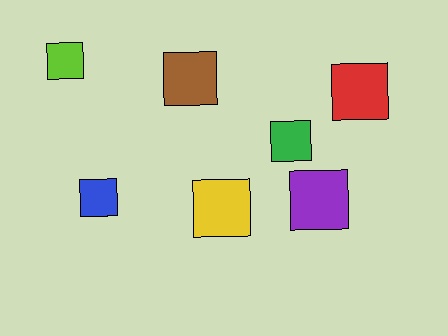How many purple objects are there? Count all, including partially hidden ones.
There is 1 purple object.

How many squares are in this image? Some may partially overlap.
There are 7 squares.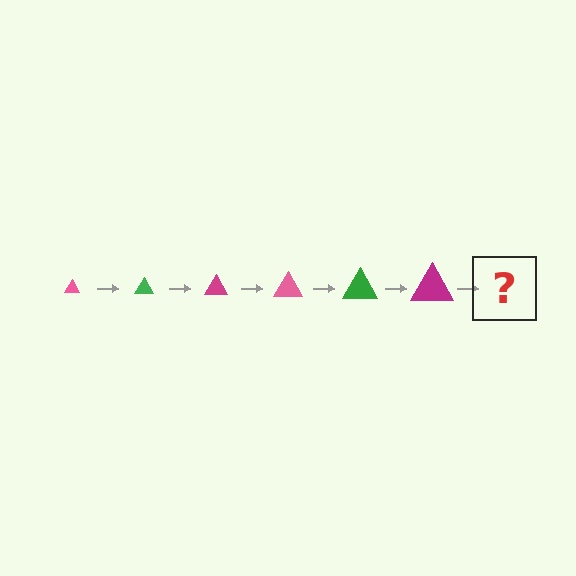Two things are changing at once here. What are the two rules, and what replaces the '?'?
The two rules are that the triangle grows larger each step and the color cycles through pink, green, and magenta. The '?' should be a pink triangle, larger than the previous one.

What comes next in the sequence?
The next element should be a pink triangle, larger than the previous one.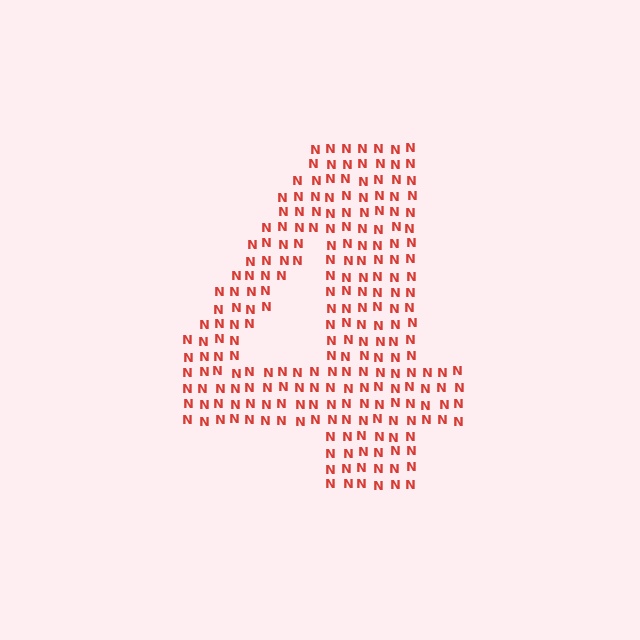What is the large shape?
The large shape is the digit 4.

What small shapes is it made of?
It is made of small letter N's.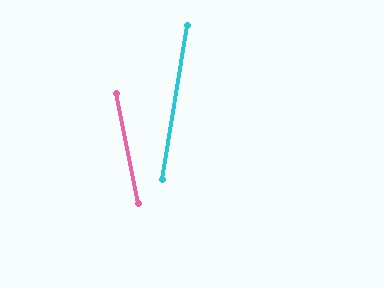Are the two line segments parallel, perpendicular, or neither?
Neither parallel nor perpendicular — they differ by about 20°.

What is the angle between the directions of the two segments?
Approximately 20 degrees.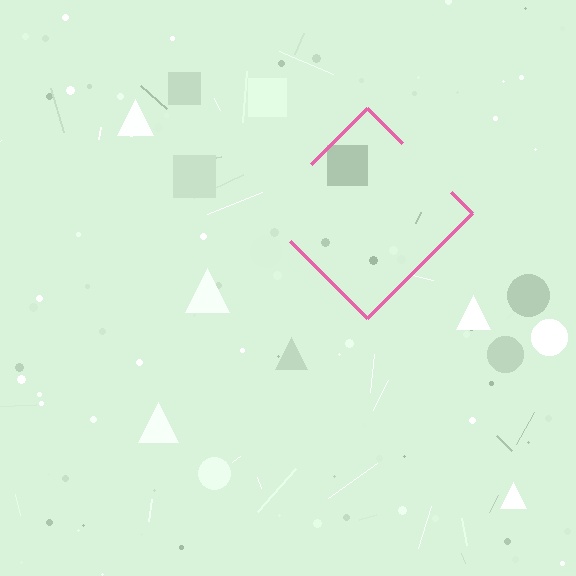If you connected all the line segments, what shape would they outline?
They would outline a diamond.